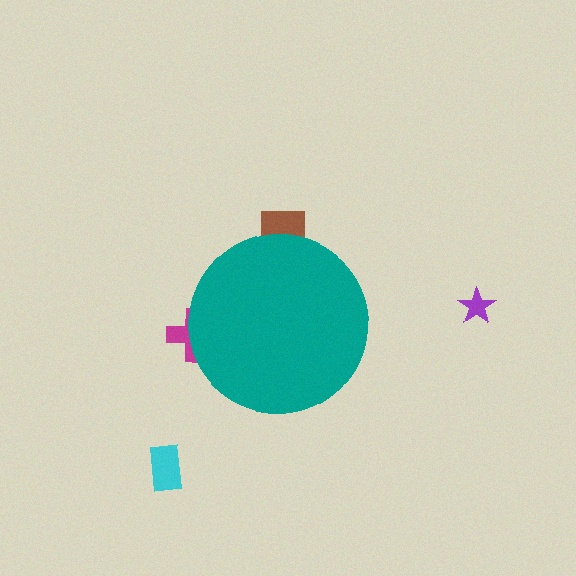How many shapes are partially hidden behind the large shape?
2 shapes are partially hidden.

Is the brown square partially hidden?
Yes, the brown square is partially hidden behind the teal circle.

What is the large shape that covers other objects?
A teal circle.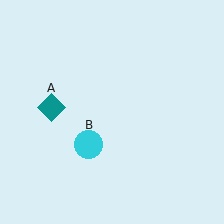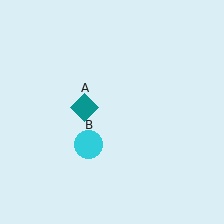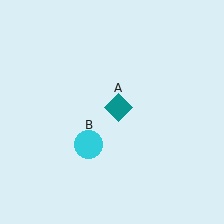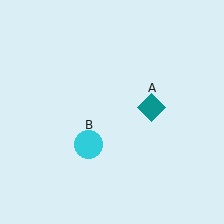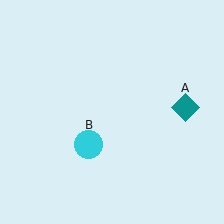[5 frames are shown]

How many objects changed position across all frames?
1 object changed position: teal diamond (object A).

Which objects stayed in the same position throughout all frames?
Cyan circle (object B) remained stationary.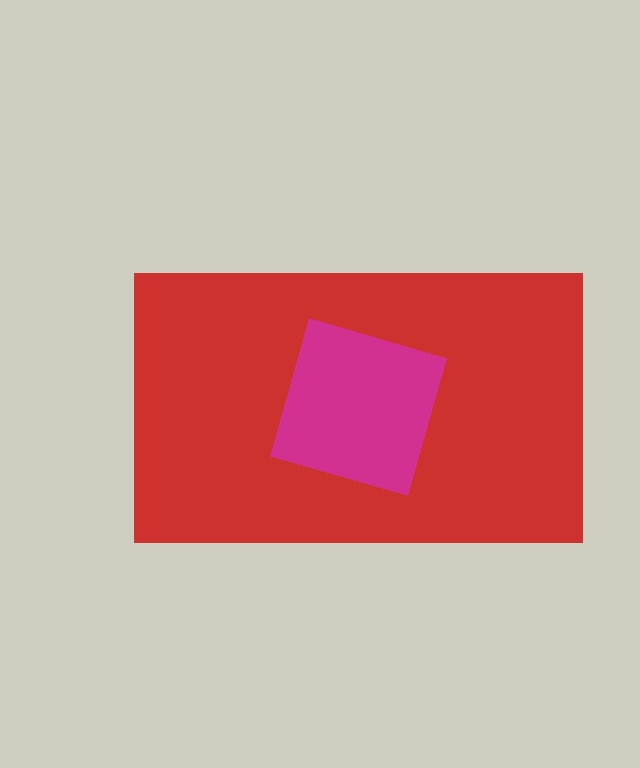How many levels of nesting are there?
2.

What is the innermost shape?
The magenta diamond.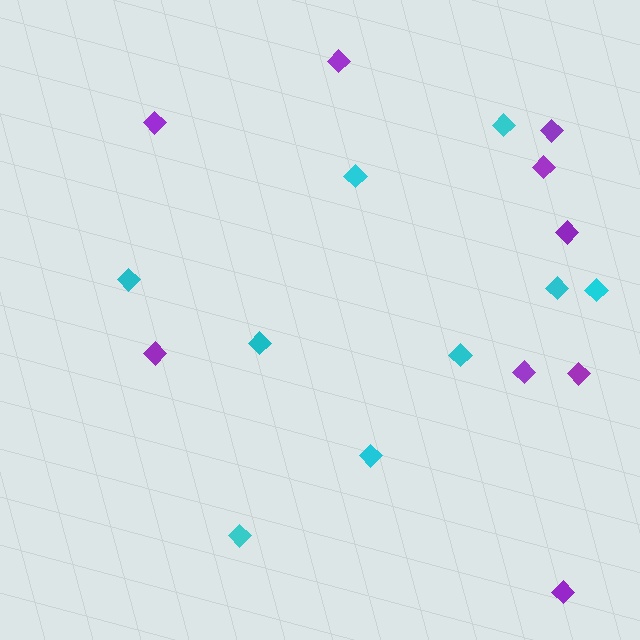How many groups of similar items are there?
There are 2 groups: one group of cyan diamonds (9) and one group of purple diamonds (9).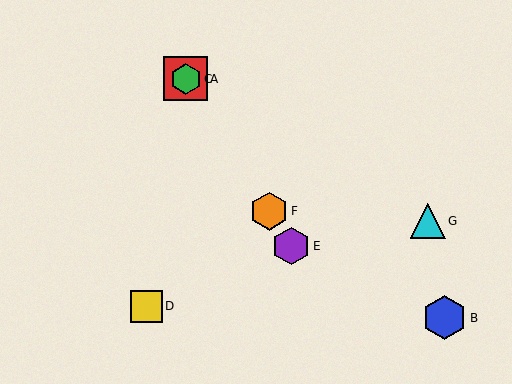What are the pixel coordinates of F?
Object F is at (269, 211).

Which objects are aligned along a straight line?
Objects A, C, E, F are aligned along a straight line.